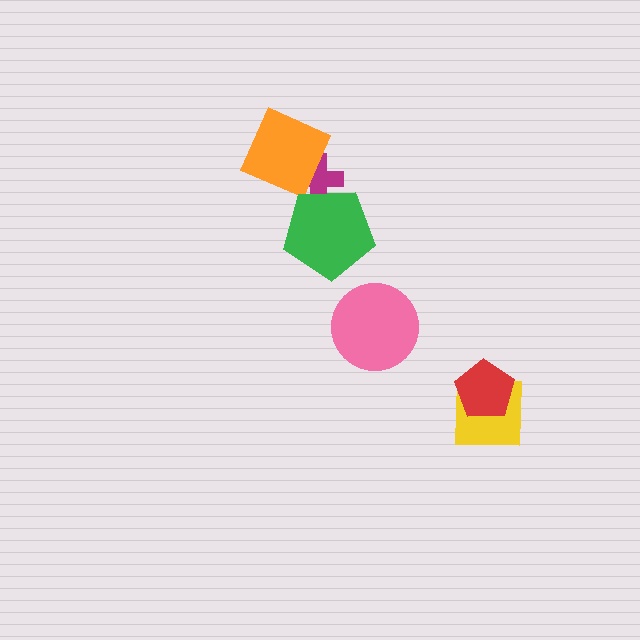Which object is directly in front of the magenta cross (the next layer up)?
The orange diamond is directly in front of the magenta cross.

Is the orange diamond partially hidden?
No, no other shape covers it.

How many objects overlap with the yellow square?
1 object overlaps with the yellow square.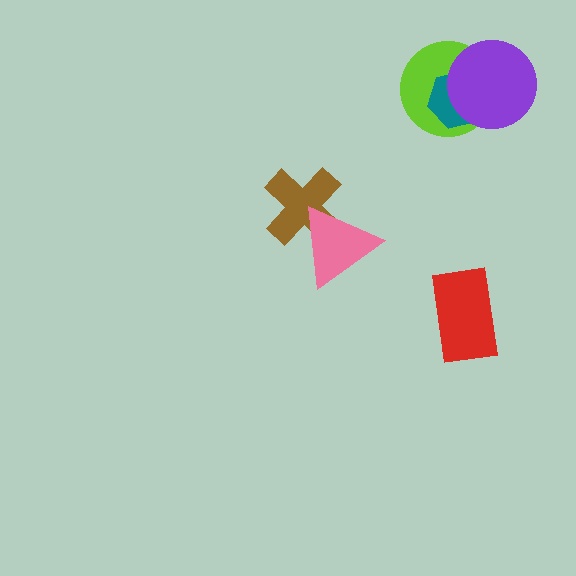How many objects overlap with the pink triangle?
1 object overlaps with the pink triangle.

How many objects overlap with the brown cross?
1 object overlaps with the brown cross.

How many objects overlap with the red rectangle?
0 objects overlap with the red rectangle.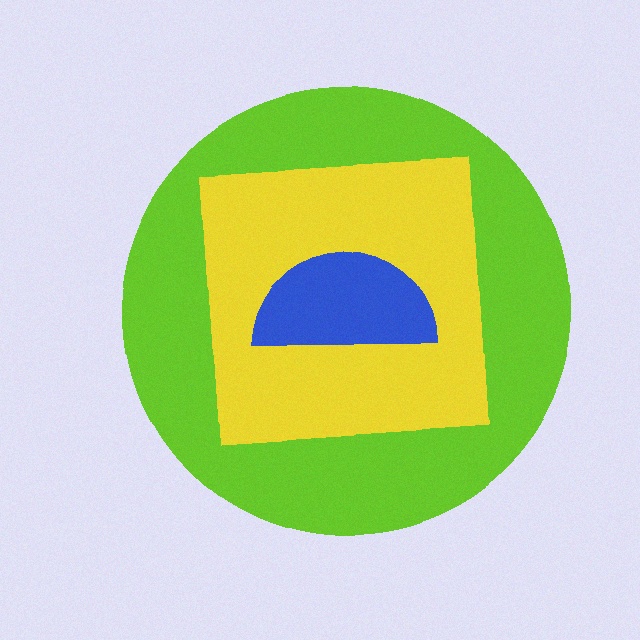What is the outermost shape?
The lime circle.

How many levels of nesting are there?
3.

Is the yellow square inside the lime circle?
Yes.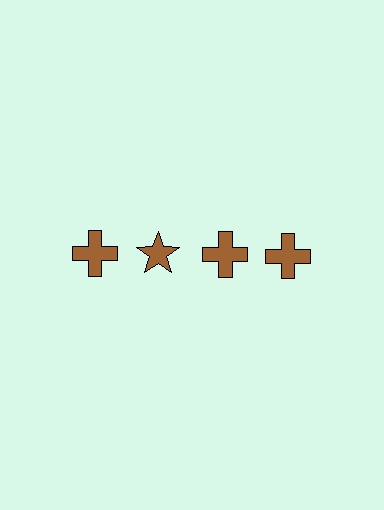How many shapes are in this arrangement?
There are 4 shapes arranged in a grid pattern.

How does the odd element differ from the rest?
It has a different shape: star instead of cross.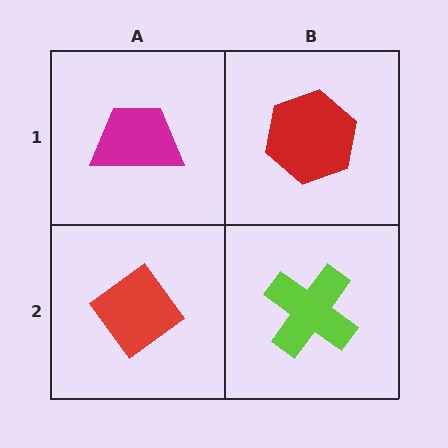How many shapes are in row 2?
2 shapes.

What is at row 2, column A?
A red diamond.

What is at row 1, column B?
A red hexagon.